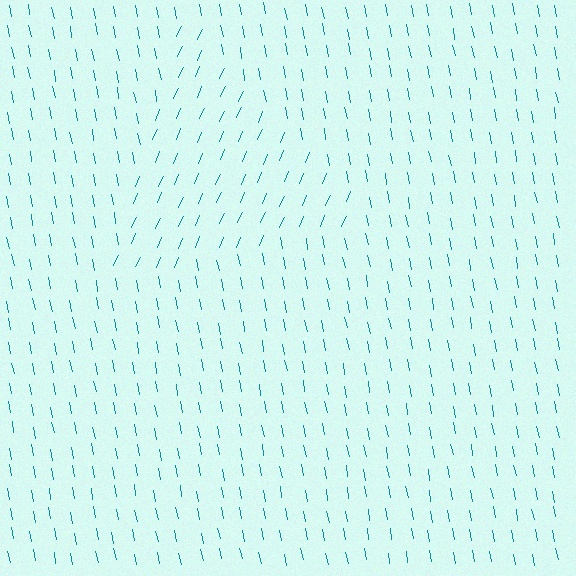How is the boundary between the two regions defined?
The boundary is defined purely by a change in line orientation (approximately 34 degrees difference). All lines are the same color and thickness.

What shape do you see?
I see a triangle.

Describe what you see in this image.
The image is filled with small teal line segments. A triangle region in the image has lines oriented differently from the surrounding lines, creating a visible texture boundary.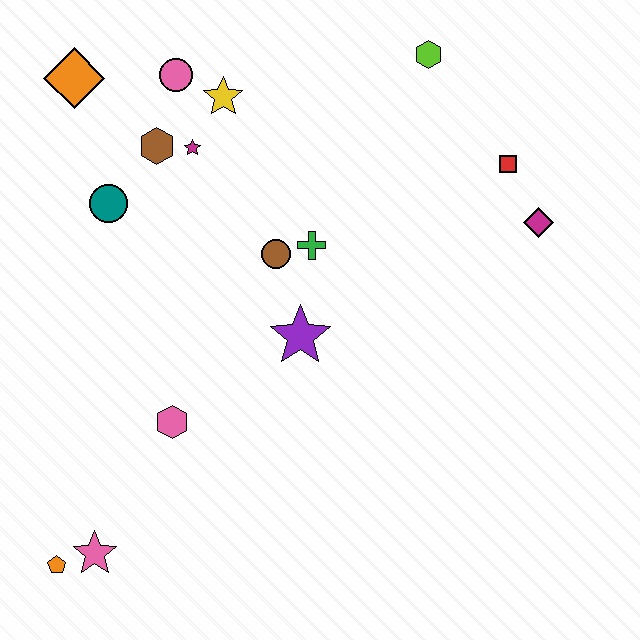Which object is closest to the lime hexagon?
The red square is closest to the lime hexagon.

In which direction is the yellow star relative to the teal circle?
The yellow star is to the right of the teal circle.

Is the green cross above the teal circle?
No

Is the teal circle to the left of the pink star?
No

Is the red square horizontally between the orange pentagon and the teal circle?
No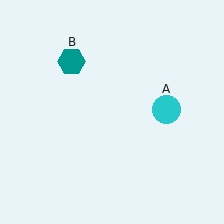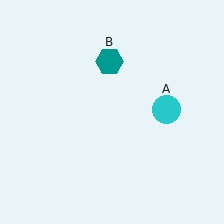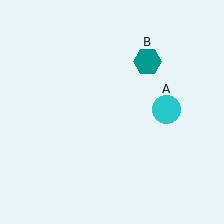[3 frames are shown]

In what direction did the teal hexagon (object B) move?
The teal hexagon (object B) moved right.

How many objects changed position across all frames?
1 object changed position: teal hexagon (object B).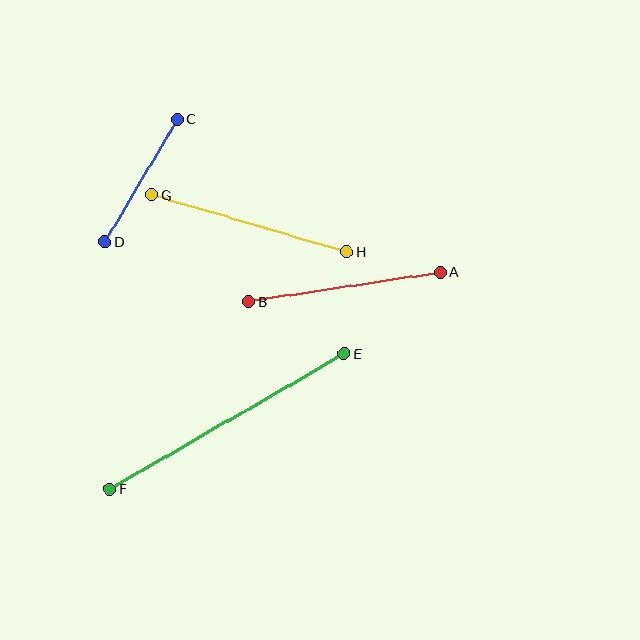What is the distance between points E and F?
The distance is approximately 270 pixels.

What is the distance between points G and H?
The distance is approximately 203 pixels.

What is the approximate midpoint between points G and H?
The midpoint is at approximately (249, 223) pixels.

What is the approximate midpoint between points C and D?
The midpoint is at approximately (141, 180) pixels.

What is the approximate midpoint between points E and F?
The midpoint is at approximately (227, 421) pixels.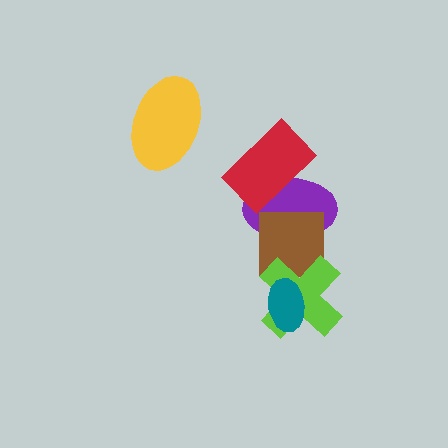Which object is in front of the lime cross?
The teal ellipse is in front of the lime cross.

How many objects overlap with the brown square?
2 objects overlap with the brown square.